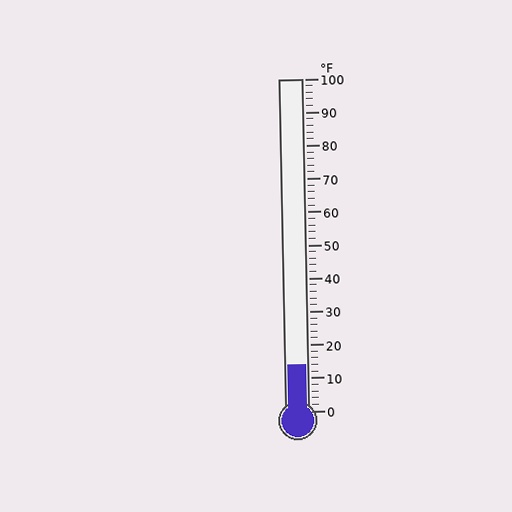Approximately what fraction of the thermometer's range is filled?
The thermometer is filled to approximately 15% of its range.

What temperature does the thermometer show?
The thermometer shows approximately 14°F.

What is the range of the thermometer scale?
The thermometer scale ranges from 0°F to 100°F.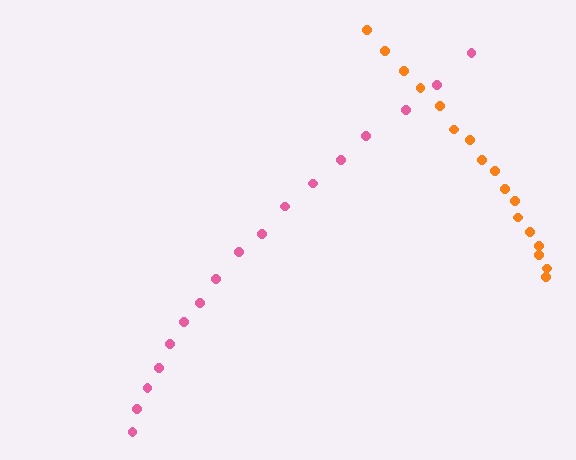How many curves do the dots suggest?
There are 2 distinct paths.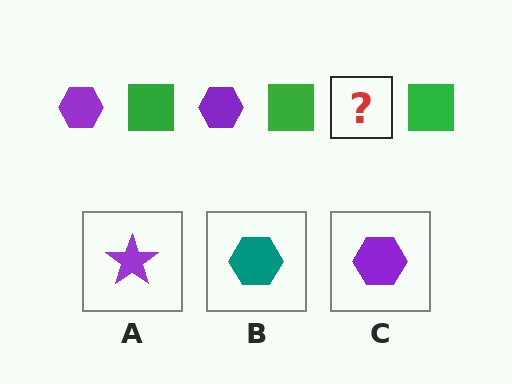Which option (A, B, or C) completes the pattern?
C.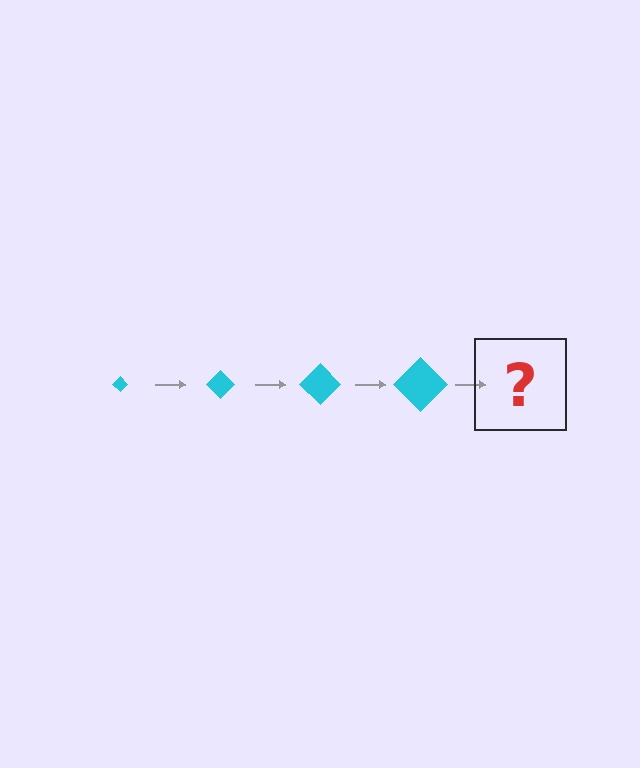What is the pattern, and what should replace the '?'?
The pattern is that the diamond gets progressively larger each step. The '?' should be a cyan diamond, larger than the previous one.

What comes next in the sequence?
The next element should be a cyan diamond, larger than the previous one.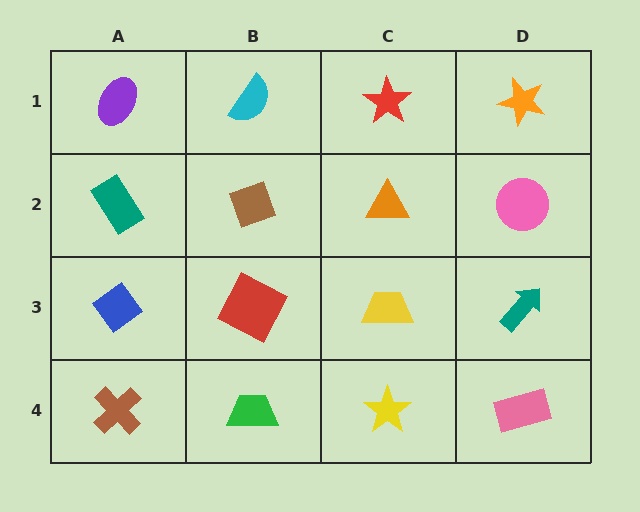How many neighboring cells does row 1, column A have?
2.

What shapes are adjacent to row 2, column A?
A purple ellipse (row 1, column A), a blue diamond (row 3, column A), a brown diamond (row 2, column B).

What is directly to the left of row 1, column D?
A red star.